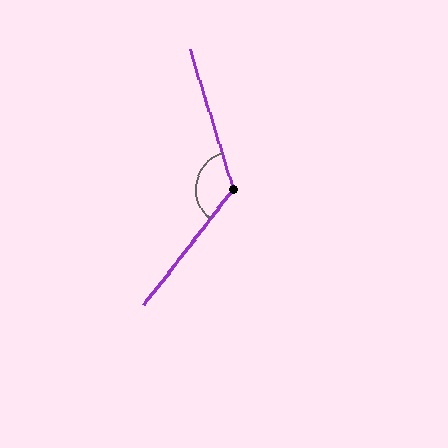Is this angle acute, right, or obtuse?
It is obtuse.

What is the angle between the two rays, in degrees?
Approximately 126 degrees.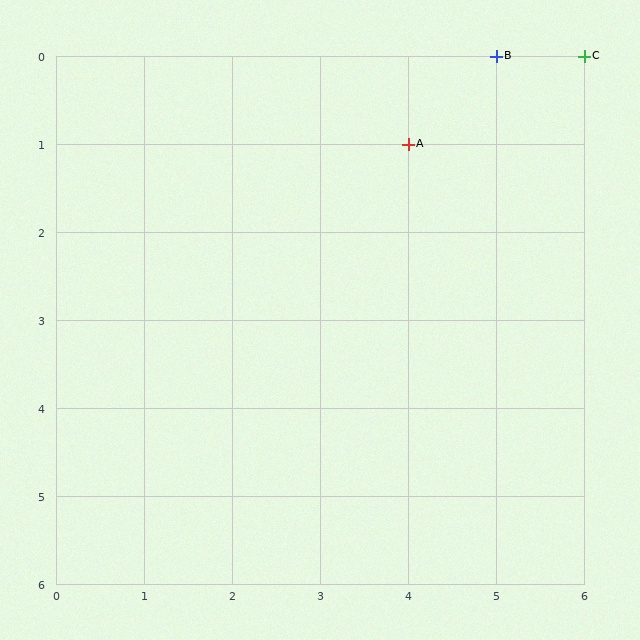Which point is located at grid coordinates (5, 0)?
Point B is at (5, 0).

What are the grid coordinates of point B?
Point B is at grid coordinates (5, 0).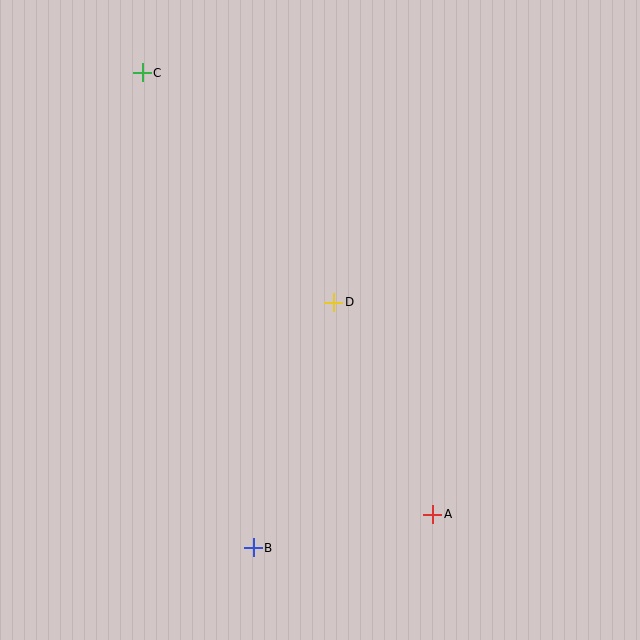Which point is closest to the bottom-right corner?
Point A is closest to the bottom-right corner.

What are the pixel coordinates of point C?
Point C is at (142, 73).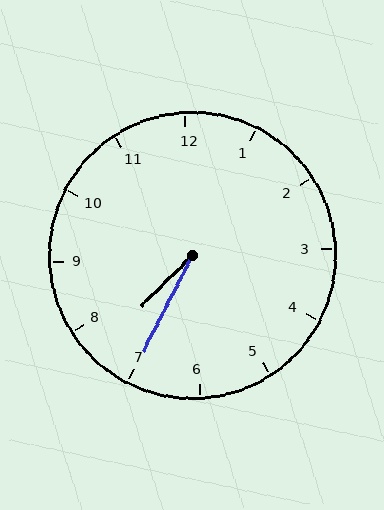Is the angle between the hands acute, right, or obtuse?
It is acute.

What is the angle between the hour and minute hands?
Approximately 18 degrees.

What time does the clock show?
7:35.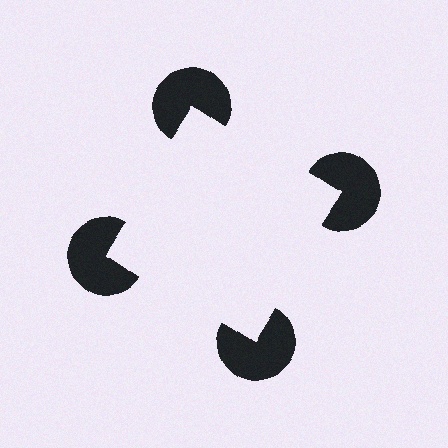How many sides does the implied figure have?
4 sides.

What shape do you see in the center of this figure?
An illusory square — its edges are inferred from the aligned wedge cuts in the pac-man discs, not physically drawn.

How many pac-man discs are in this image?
There are 4 — one at each vertex of the illusory square.